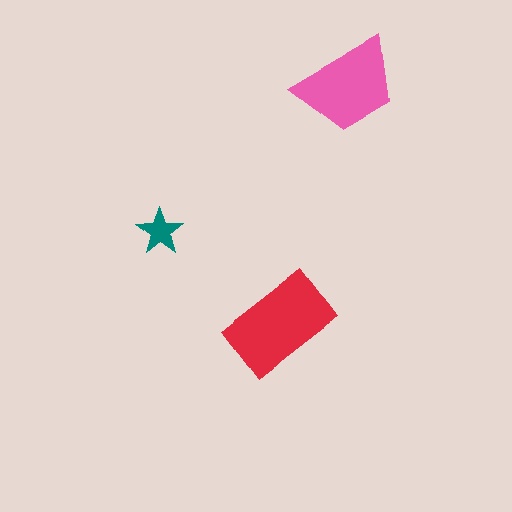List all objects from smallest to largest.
The teal star, the pink trapezoid, the red rectangle.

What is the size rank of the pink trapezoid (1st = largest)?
2nd.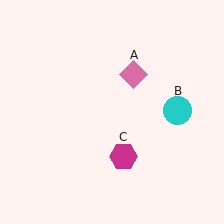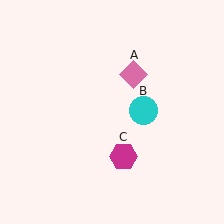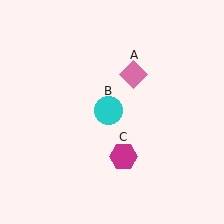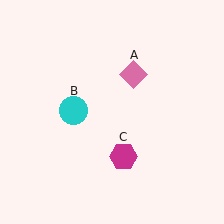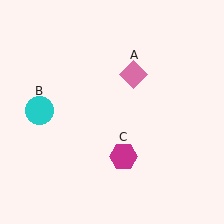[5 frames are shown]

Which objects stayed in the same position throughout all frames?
Pink diamond (object A) and magenta hexagon (object C) remained stationary.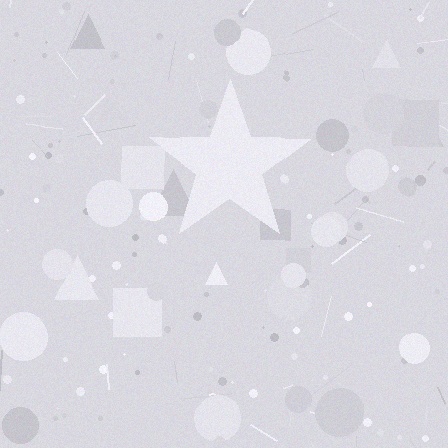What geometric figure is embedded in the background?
A star is embedded in the background.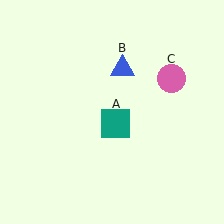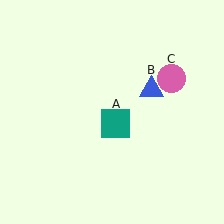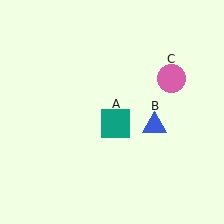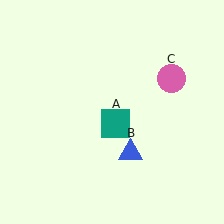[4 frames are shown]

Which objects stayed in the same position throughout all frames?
Teal square (object A) and pink circle (object C) remained stationary.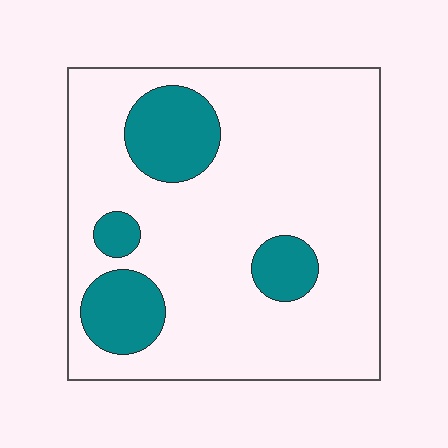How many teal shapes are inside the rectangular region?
4.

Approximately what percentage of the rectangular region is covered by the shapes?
Approximately 20%.